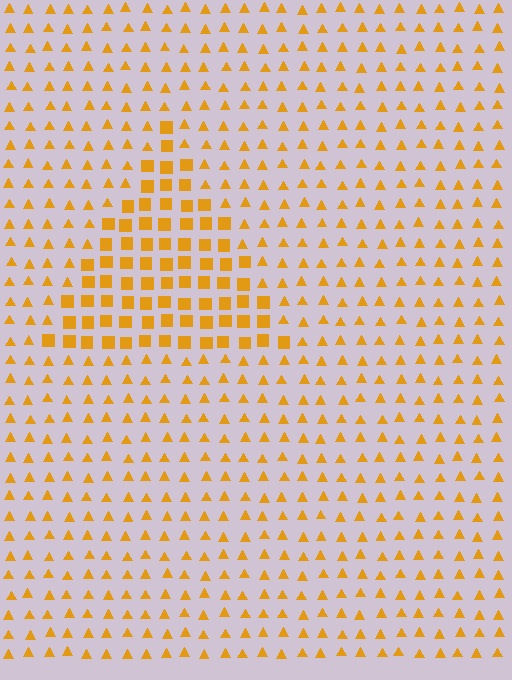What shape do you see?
I see a triangle.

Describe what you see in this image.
The image is filled with small orange elements arranged in a uniform grid. A triangle-shaped region contains squares, while the surrounding area contains triangles. The boundary is defined purely by the change in element shape.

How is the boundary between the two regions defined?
The boundary is defined by a change in element shape: squares inside vs. triangles outside. All elements share the same color and spacing.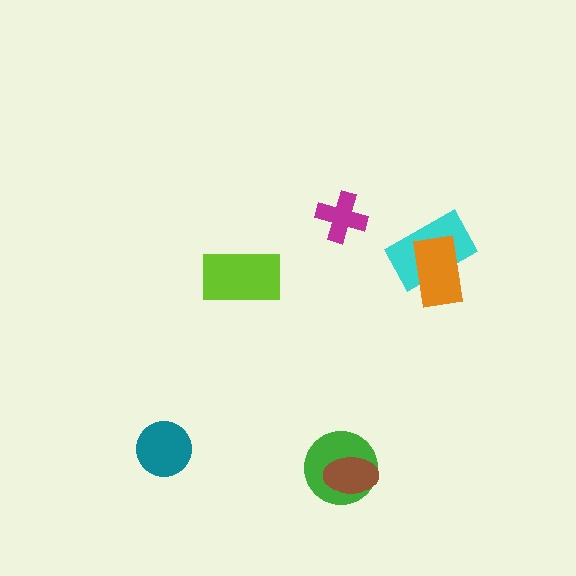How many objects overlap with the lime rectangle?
0 objects overlap with the lime rectangle.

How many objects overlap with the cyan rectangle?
1 object overlaps with the cyan rectangle.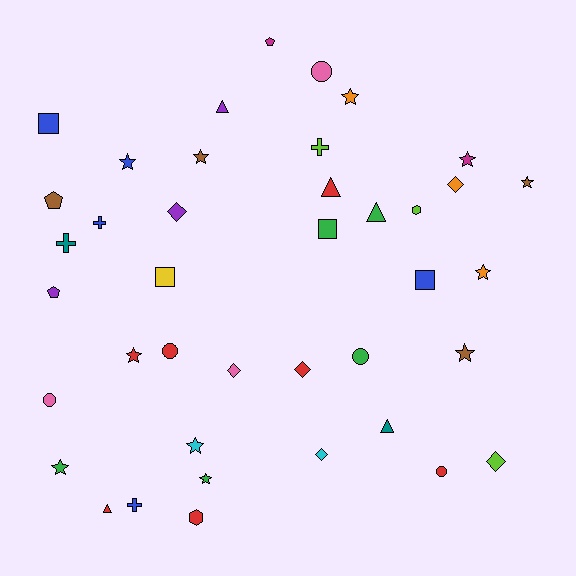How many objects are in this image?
There are 40 objects.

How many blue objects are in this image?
There are 5 blue objects.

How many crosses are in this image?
There are 4 crosses.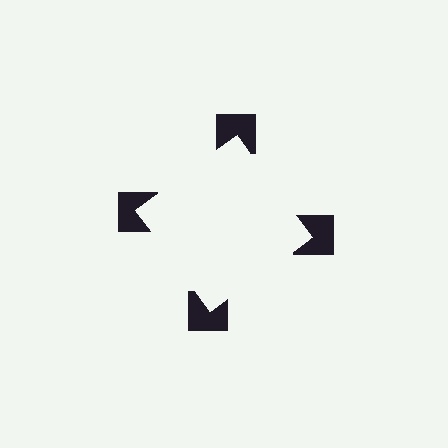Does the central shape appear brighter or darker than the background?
It typically appears slightly brighter than the background, even though no actual brightness change is drawn.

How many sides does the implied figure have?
4 sides.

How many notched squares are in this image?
There are 4 — one at each vertex of the illusory square.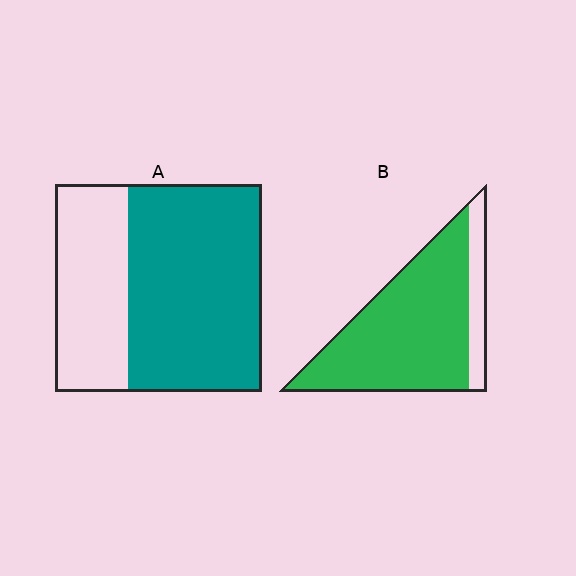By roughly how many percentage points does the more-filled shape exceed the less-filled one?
By roughly 20 percentage points (B over A).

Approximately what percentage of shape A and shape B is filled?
A is approximately 65% and B is approximately 85%.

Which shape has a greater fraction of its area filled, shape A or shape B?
Shape B.